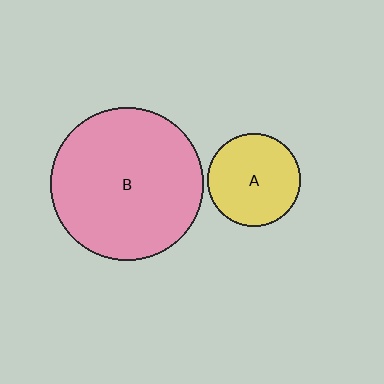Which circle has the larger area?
Circle B (pink).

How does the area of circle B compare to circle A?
Approximately 2.7 times.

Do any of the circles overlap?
No, none of the circles overlap.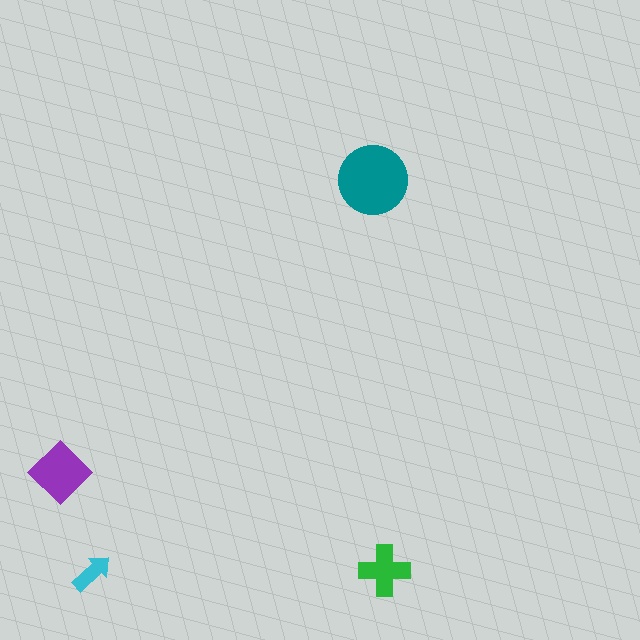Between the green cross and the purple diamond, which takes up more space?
The purple diamond.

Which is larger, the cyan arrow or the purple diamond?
The purple diamond.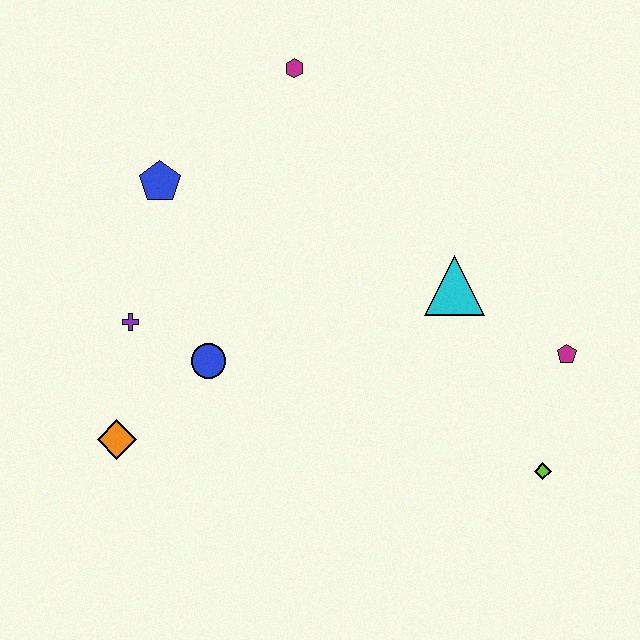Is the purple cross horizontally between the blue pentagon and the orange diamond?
Yes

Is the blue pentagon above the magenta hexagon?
No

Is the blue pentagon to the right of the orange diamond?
Yes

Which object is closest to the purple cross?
The blue circle is closest to the purple cross.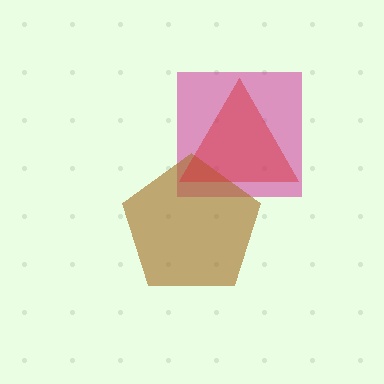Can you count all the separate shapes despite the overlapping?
Yes, there are 3 separate shapes.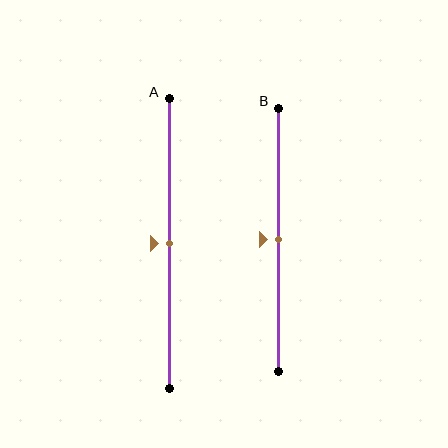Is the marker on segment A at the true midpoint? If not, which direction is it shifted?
Yes, the marker on segment A is at the true midpoint.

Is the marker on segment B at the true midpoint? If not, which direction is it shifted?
Yes, the marker on segment B is at the true midpoint.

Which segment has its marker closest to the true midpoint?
Segment A has its marker closest to the true midpoint.